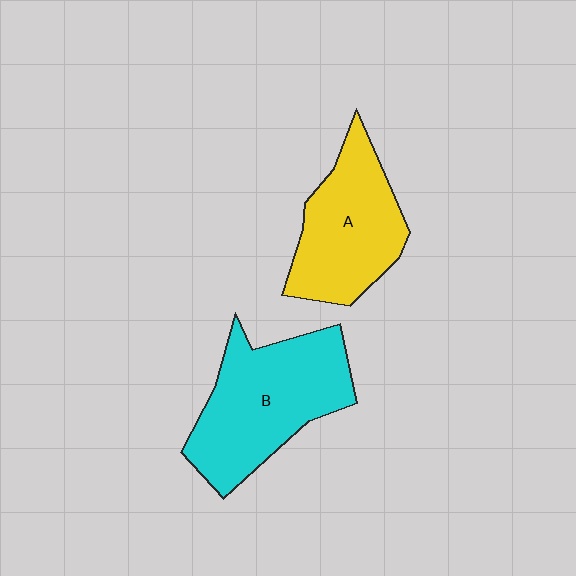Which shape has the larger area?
Shape B (cyan).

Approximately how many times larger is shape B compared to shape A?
Approximately 1.2 times.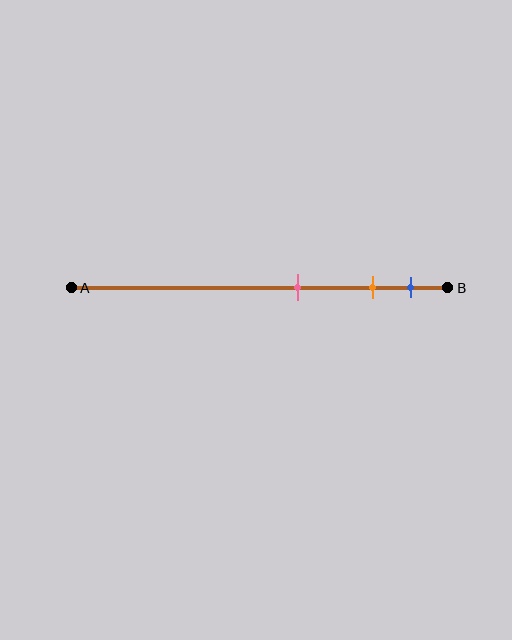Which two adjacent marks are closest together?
The orange and blue marks are the closest adjacent pair.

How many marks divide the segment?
There are 3 marks dividing the segment.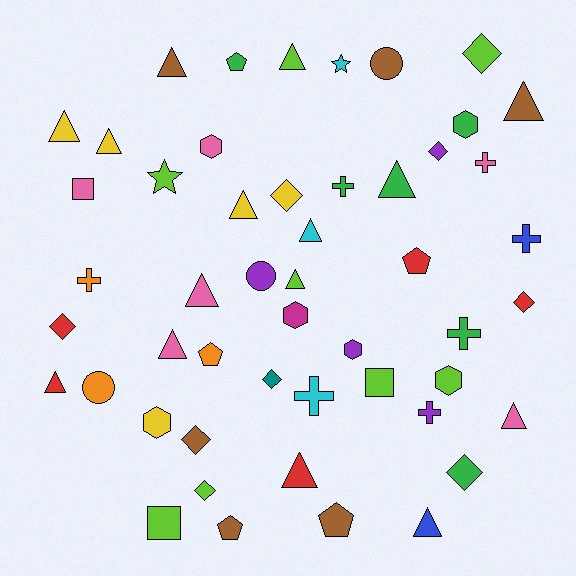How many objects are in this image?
There are 50 objects.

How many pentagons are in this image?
There are 5 pentagons.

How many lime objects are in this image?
There are 8 lime objects.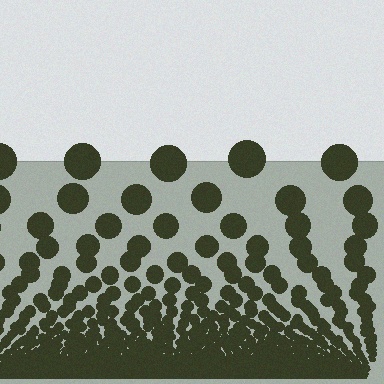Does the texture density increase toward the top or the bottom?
Density increases toward the bottom.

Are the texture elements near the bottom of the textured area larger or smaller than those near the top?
Smaller. The gradient is inverted — elements near the bottom are smaller and denser.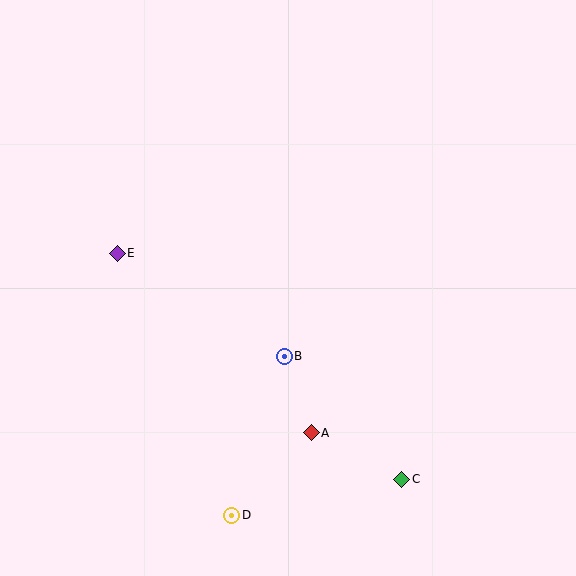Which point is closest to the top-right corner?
Point B is closest to the top-right corner.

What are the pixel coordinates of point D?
Point D is at (232, 515).